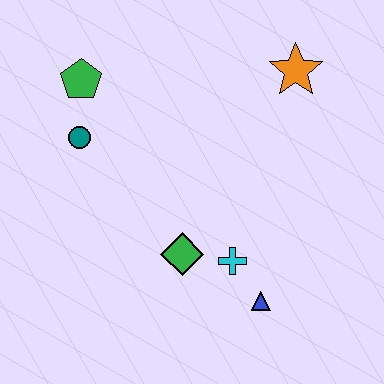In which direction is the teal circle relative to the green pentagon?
The teal circle is below the green pentagon.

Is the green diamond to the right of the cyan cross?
No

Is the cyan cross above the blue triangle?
Yes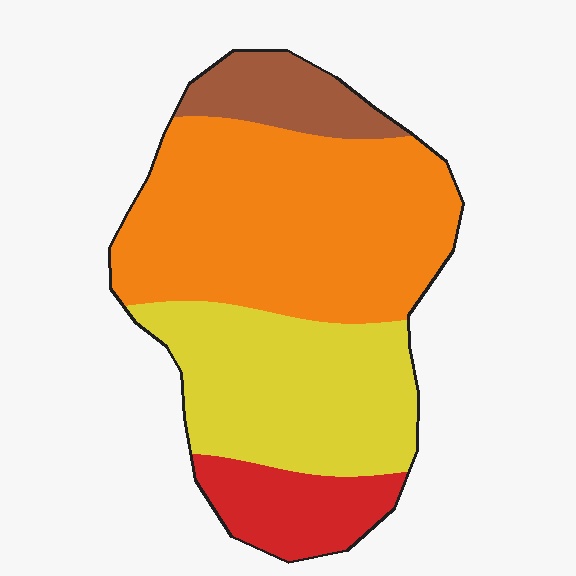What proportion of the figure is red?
Red covers about 10% of the figure.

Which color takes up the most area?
Orange, at roughly 45%.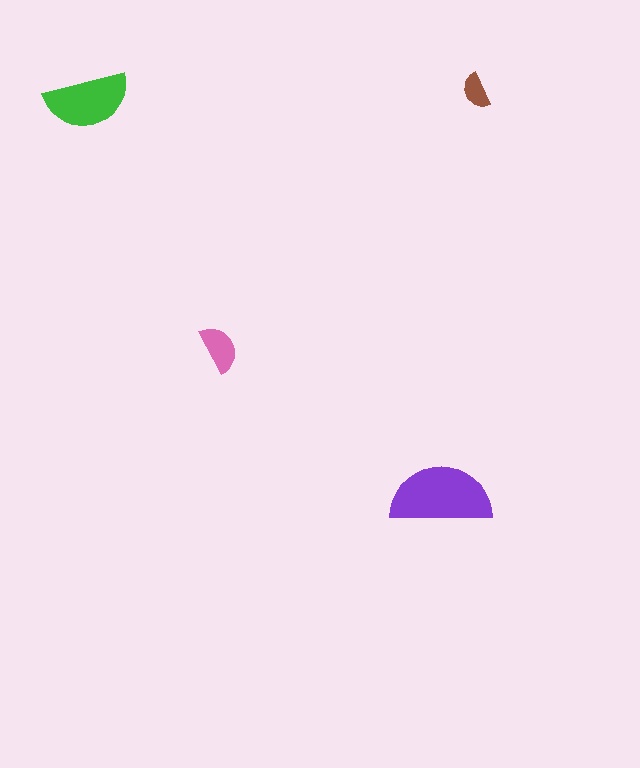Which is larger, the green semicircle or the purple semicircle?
The purple one.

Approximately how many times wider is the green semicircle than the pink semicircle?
About 2 times wider.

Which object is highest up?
The brown semicircle is topmost.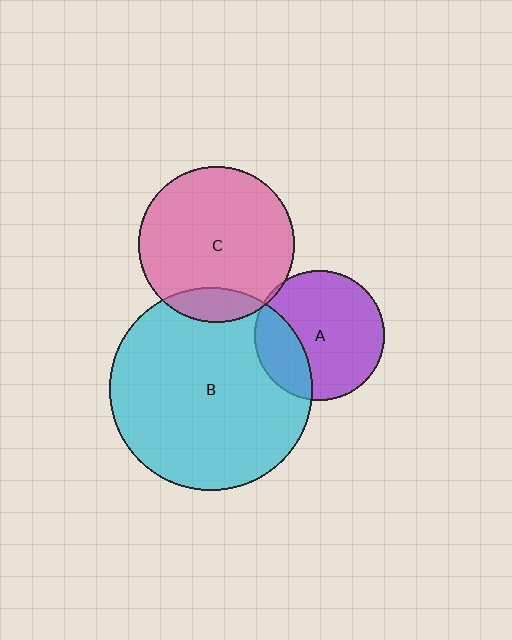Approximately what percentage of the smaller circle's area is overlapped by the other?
Approximately 25%.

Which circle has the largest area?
Circle B (cyan).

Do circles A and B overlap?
Yes.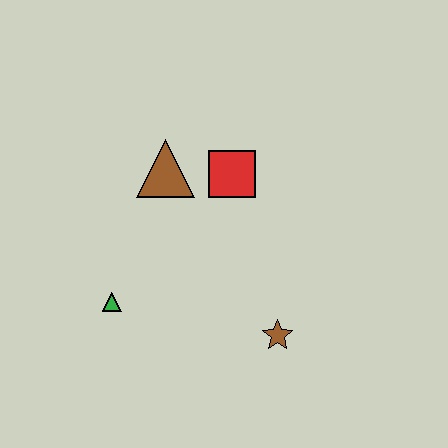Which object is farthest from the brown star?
The brown triangle is farthest from the brown star.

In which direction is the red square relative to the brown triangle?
The red square is to the right of the brown triangle.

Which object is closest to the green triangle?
The brown triangle is closest to the green triangle.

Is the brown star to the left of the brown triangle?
No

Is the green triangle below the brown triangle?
Yes